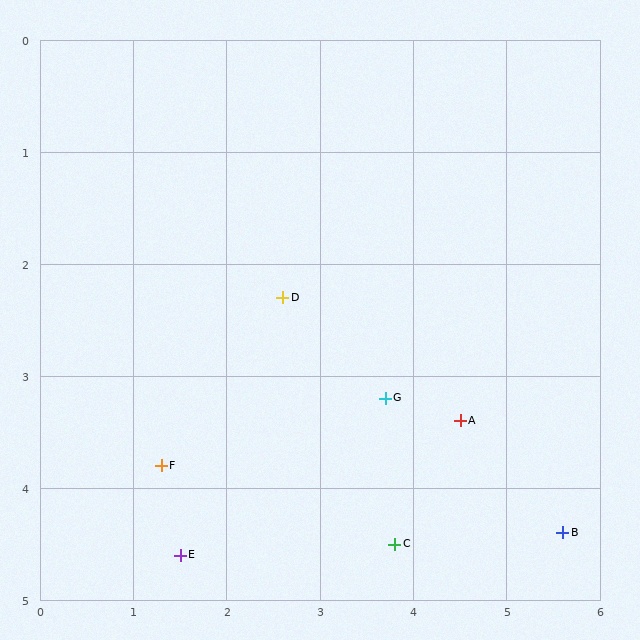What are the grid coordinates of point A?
Point A is at approximately (4.5, 3.4).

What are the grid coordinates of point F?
Point F is at approximately (1.3, 3.8).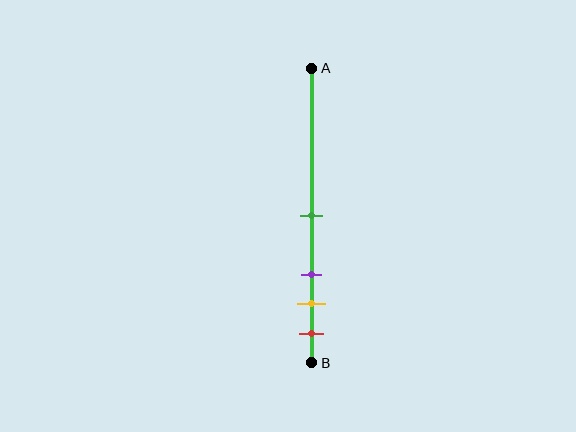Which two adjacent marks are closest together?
The yellow and red marks are the closest adjacent pair.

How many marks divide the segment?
There are 4 marks dividing the segment.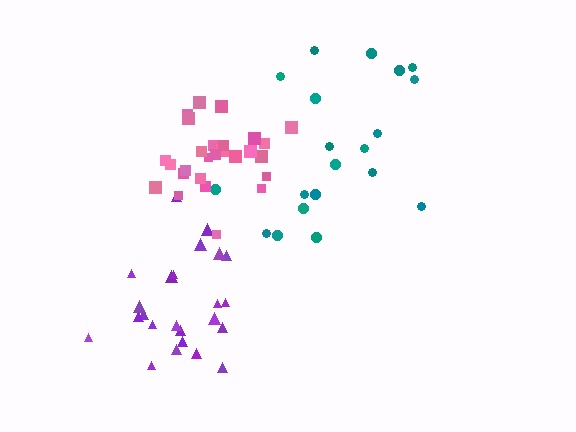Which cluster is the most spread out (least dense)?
Teal.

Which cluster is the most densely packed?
Pink.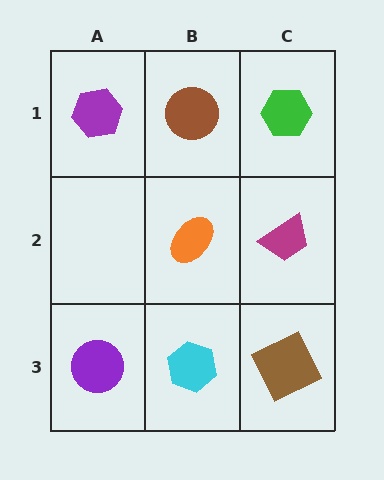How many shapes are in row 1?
3 shapes.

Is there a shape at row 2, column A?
No, that cell is empty.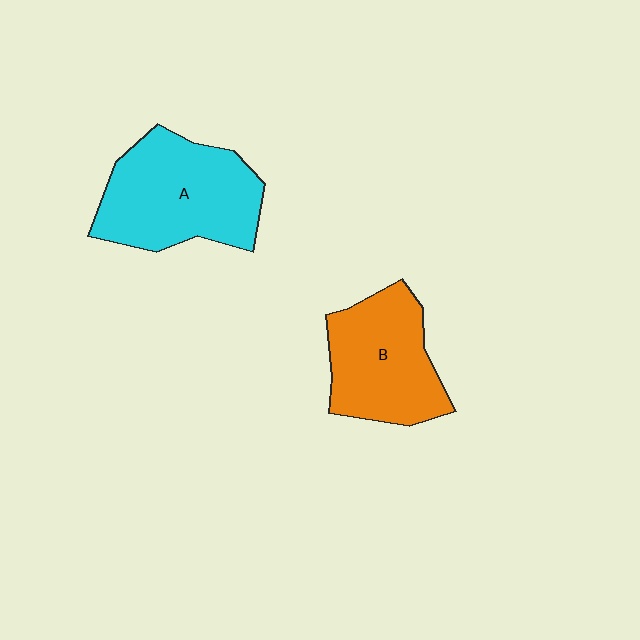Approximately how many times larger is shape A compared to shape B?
Approximately 1.2 times.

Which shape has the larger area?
Shape A (cyan).